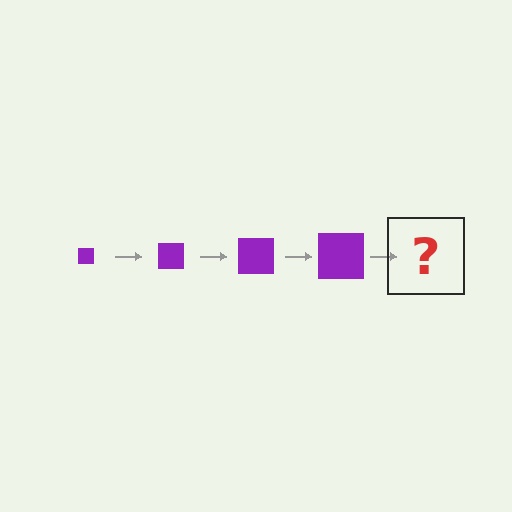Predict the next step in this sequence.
The next step is a purple square, larger than the previous one.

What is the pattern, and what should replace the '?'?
The pattern is that the square gets progressively larger each step. The '?' should be a purple square, larger than the previous one.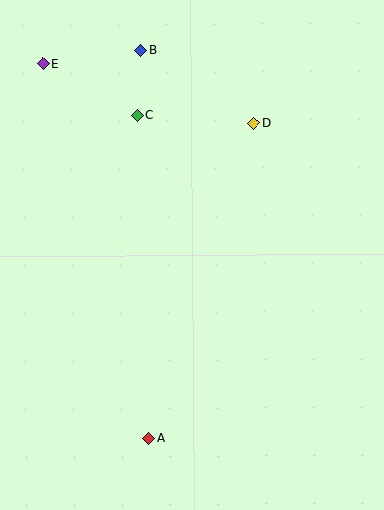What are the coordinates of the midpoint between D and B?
The midpoint between D and B is at (197, 87).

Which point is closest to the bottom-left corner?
Point A is closest to the bottom-left corner.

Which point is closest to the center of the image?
Point D at (254, 123) is closest to the center.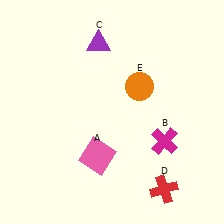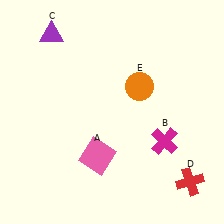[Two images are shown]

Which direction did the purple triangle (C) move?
The purple triangle (C) moved left.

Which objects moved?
The objects that moved are: the purple triangle (C), the red cross (D).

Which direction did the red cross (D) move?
The red cross (D) moved right.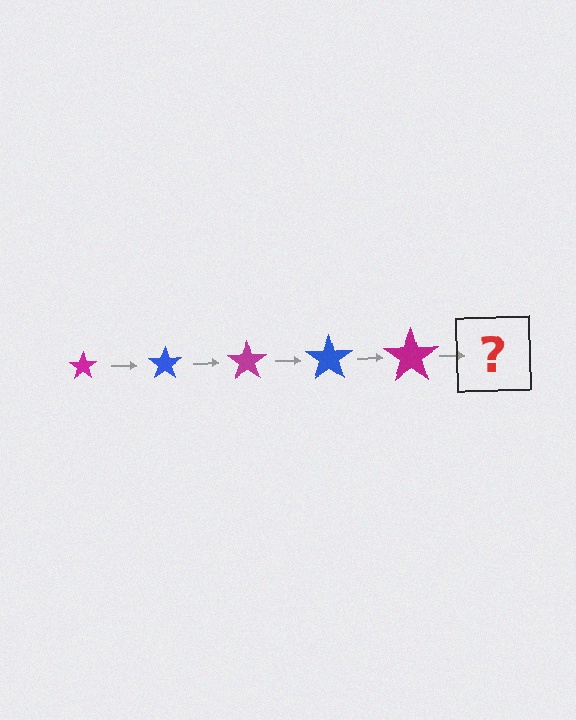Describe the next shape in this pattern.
It should be a blue star, larger than the previous one.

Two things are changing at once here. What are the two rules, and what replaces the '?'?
The two rules are that the star grows larger each step and the color cycles through magenta and blue. The '?' should be a blue star, larger than the previous one.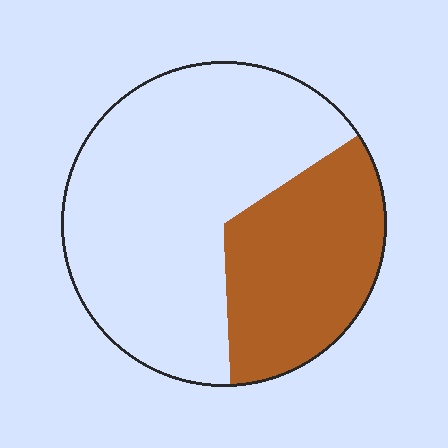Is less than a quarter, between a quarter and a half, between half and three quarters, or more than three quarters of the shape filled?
Between a quarter and a half.